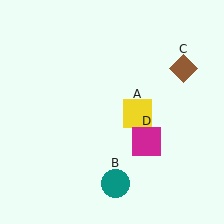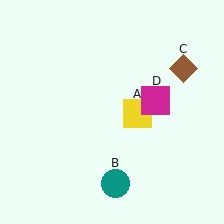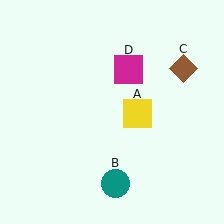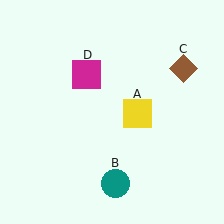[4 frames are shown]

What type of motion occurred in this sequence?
The magenta square (object D) rotated counterclockwise around the center of the scene.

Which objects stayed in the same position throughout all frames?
Yellow square (object A) and teal circle (object B) and brown diamond (object C) remained stationary.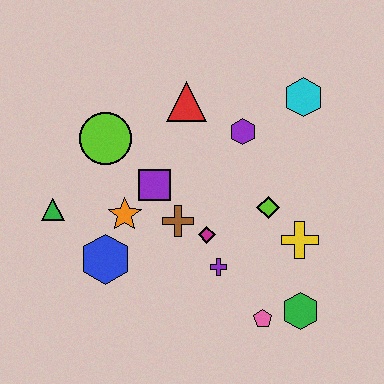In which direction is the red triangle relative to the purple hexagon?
The red triangle is to the left of the purple hexagon.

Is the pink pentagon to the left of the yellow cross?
Yes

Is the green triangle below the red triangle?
Yes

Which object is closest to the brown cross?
The magenta diamond is closest to the brown cross.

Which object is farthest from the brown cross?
The cyan hexagon is farthest from the brown cross.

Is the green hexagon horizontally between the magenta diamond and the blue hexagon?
No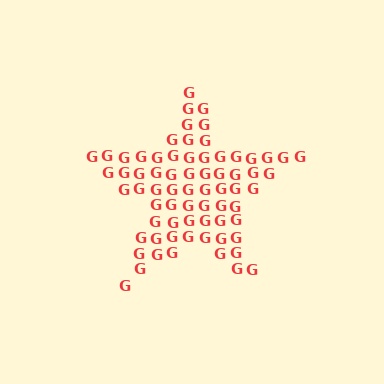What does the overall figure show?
The overall figure shows a star.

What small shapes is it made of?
It is made of small letter G's.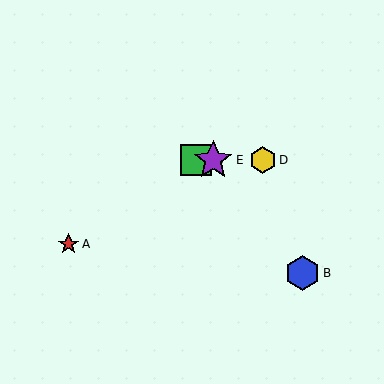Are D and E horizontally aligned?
Yes, both are at y≈160.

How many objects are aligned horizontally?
3 objects (C, D, E) are aligned horizontally.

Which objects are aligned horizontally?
Objects C, D, E are aligned horizontally.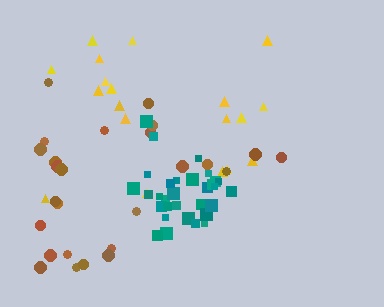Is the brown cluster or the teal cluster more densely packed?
Teal.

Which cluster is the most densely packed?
Teal.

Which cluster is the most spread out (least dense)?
Yellow.